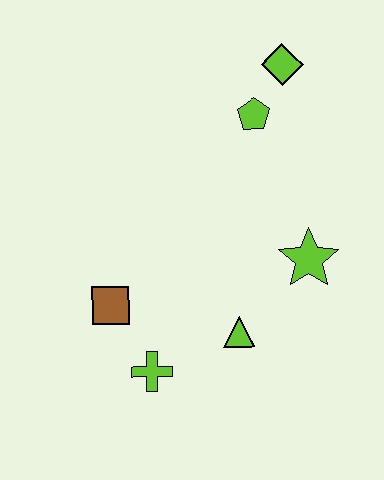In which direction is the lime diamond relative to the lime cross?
The lime diamond is above the lime cross.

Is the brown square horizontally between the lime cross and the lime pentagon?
No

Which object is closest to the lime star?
The lime triangle is closest to the lime star.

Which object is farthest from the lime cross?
The lime diamond is farthest from the lime cross.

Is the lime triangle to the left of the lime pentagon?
Yes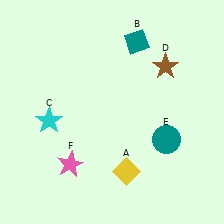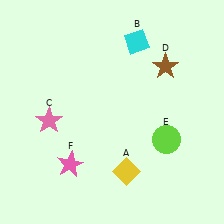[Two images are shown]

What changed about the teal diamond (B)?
In Image 1, B is teal. In Image 2, it changed to cyan.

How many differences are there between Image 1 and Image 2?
There are 3 differences between the two images.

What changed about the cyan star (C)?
In Image 1, C is cyan. In Image 2, it changed to pink.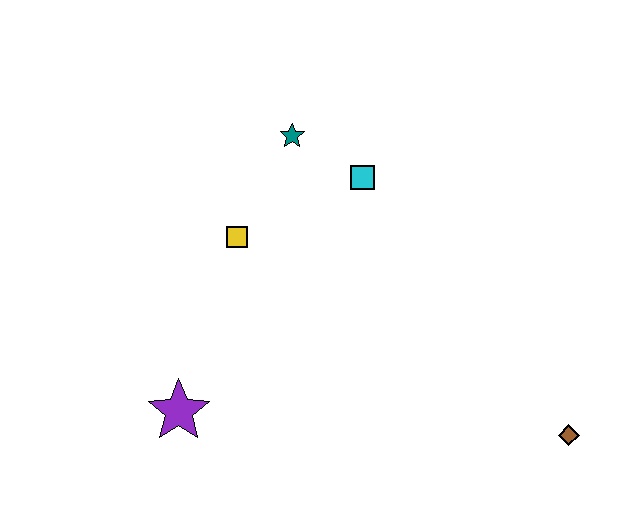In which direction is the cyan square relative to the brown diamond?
The cyan square is above the brown diamond.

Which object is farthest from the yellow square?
The brown diamond is farthest from the yellow square.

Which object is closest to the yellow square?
The teal star is closest to the yellow square.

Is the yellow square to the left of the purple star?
No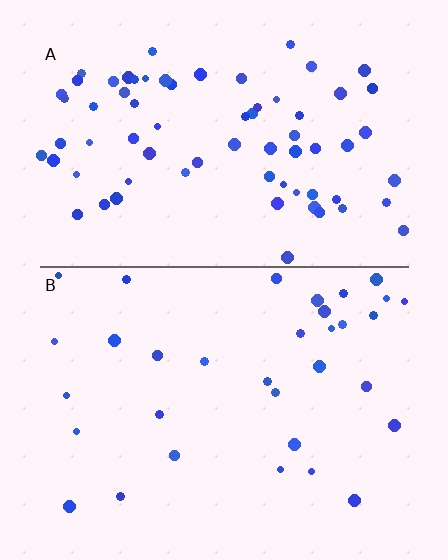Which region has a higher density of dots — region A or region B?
A (the top).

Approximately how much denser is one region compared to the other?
Approximately 2.0× — region A over region B.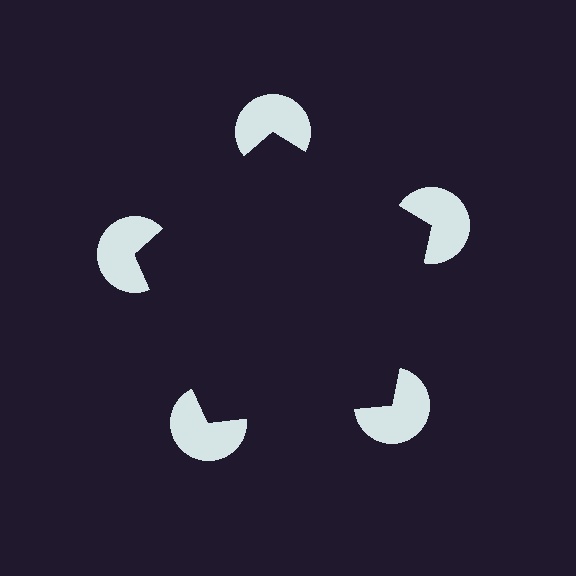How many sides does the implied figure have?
5 sides.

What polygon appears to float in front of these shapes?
An illusory pentagon — its edges are inferred from the aligned wedge cuts in the pac-man discs, not physically drawn.